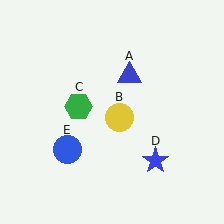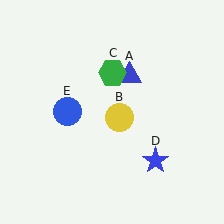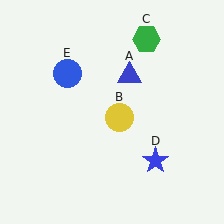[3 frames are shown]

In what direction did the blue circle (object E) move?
The blue circle (object E) moved up.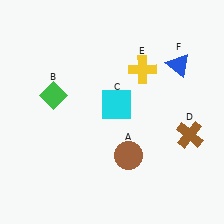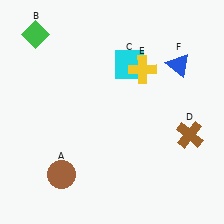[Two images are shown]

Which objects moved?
The objects that moved are: the brown circle (A), the green diamond (B), the cyan square (C).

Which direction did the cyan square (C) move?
The cyan square (C) moved up.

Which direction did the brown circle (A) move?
The brown circle (A) moved left.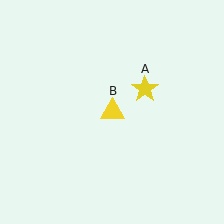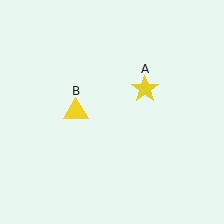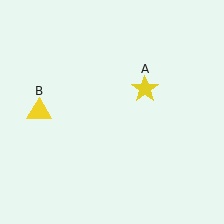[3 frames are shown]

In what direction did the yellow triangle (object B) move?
The yellow triangle (object B) moved left.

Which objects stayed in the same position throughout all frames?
Yellow star (object A) remained stationary.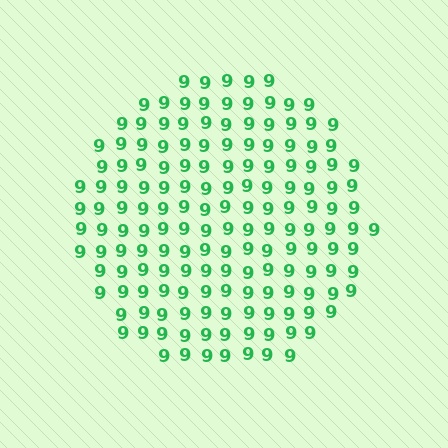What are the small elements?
The small elements are digit 9's.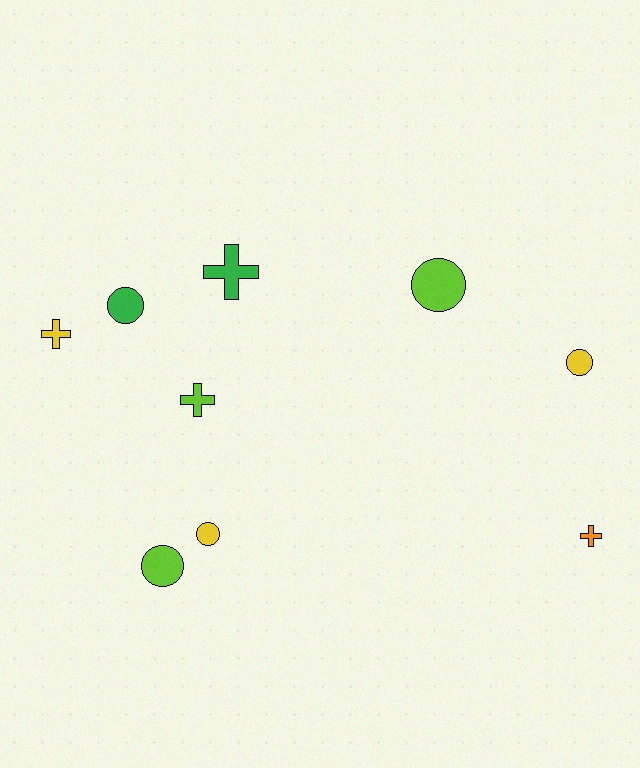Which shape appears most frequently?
Circle, with 5 objects.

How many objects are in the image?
There are 9 objects.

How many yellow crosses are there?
There is 1 yellow cross.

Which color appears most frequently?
Lime, with 3 objects.